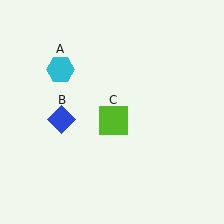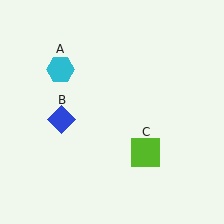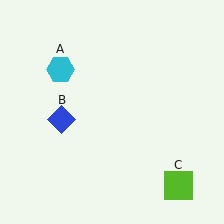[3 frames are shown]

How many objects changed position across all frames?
1 object changed position: lime square (object C).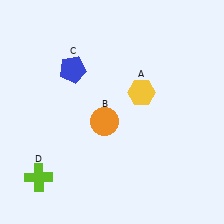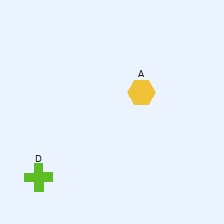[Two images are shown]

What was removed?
The orange circle (B), the blue pentagon (C) were removed in Image 2.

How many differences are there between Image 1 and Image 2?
There are 2 differences between the two images.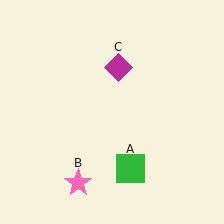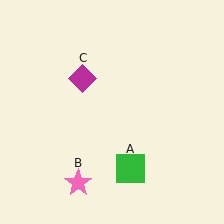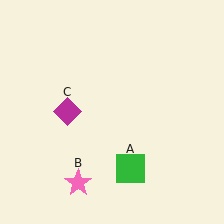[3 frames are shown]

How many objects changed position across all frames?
1 object changed position: magenta diamond (object C).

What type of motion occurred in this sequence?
The magenta diamond (object C) rotated counterclockwise around the center of the scene.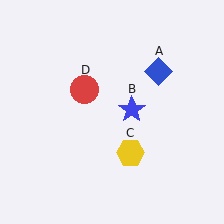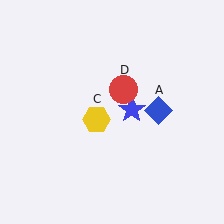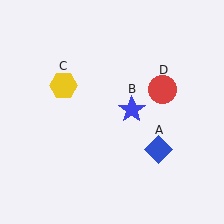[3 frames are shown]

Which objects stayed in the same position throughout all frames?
Blue star (object B) remained stationary.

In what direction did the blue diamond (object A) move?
The blue diamond (object A) moved down.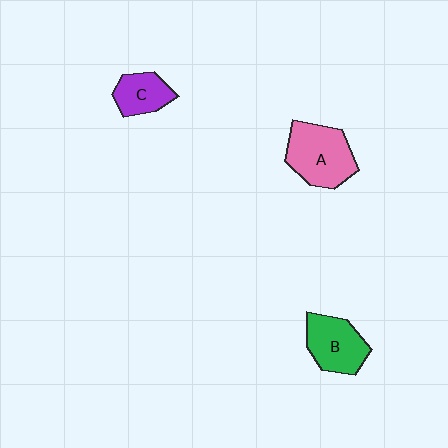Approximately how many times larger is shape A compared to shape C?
Approximately 1.8 times.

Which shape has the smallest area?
Shape C (purple).